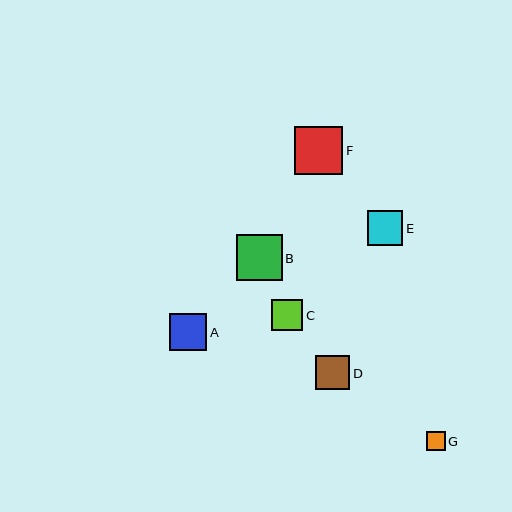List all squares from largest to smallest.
From largest to smallest: F, B, A, E, D, C, G.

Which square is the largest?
Square F is the largest with a size of approximately 48 pixels.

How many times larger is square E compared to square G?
Square E is approximately 1.9 times the size of square G.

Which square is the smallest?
Square G is the smallest with a size of approximately 19 pixels.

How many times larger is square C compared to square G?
Square C is approximately 1.7 times the size of square G.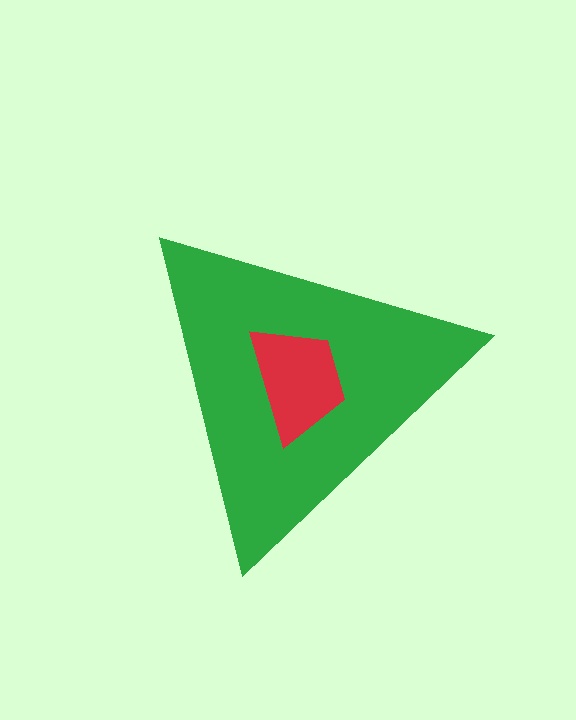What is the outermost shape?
The green triangle.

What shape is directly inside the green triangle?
The red trapezoid.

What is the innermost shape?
The red trapezoid.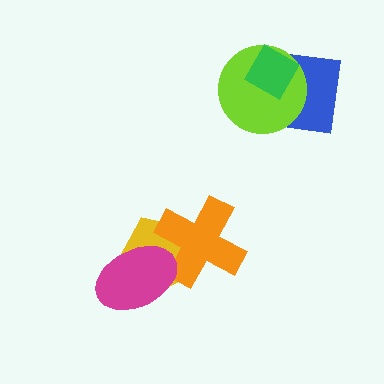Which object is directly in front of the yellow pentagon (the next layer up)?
The orange cross is directly in front of the yellow pentagon.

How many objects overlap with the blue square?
2 objects overlap with the blue square.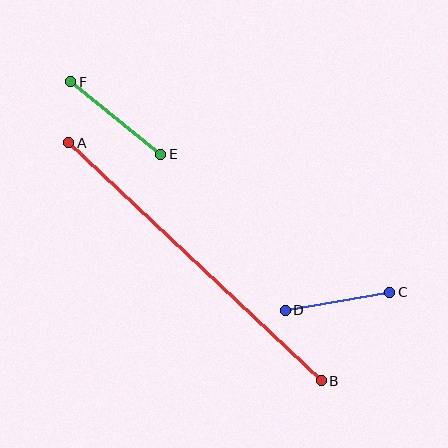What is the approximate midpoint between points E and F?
The midpoint is at approximately (116, 118) pixels.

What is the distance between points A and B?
The distance is approximately 347 pixels.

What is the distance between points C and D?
The distance is approximately 106 pixels.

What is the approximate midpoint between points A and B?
The midpoint is at approximately (195, 262) pixels.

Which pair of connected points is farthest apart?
Points A and B are farthest apart.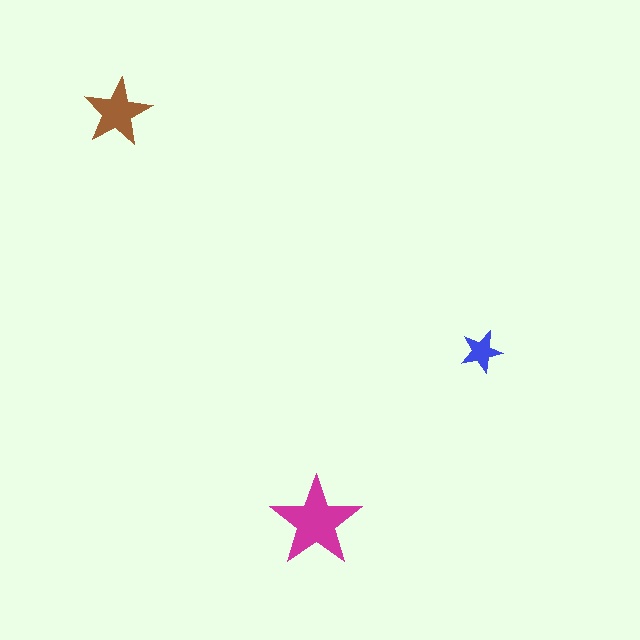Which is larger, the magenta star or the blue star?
The magenta one.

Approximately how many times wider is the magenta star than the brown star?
About 1.5 times wider.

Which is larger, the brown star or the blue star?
The brown one.